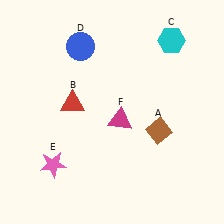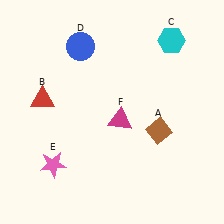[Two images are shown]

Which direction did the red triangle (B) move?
The red triangle (B) moved left.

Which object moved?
The red triangle (B) moved left.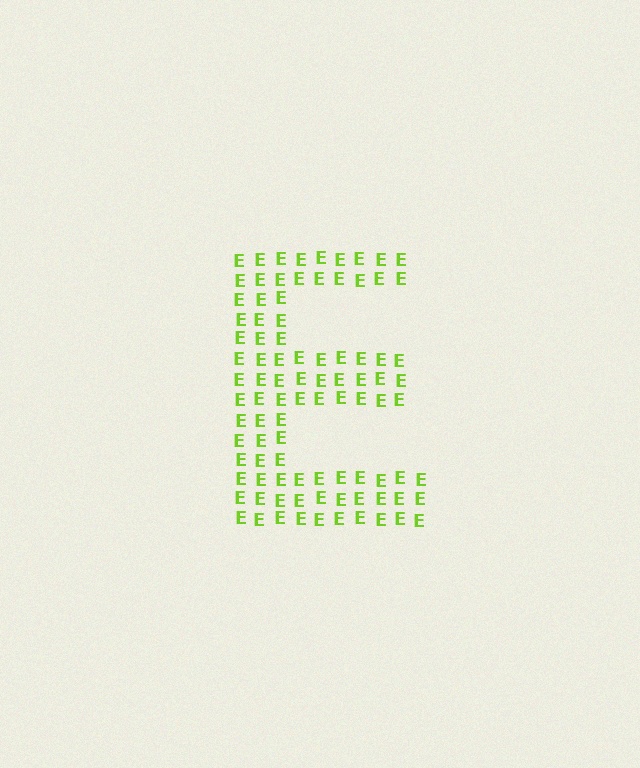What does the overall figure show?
The overall figure shows the letter E.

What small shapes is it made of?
It is made of small letter E's.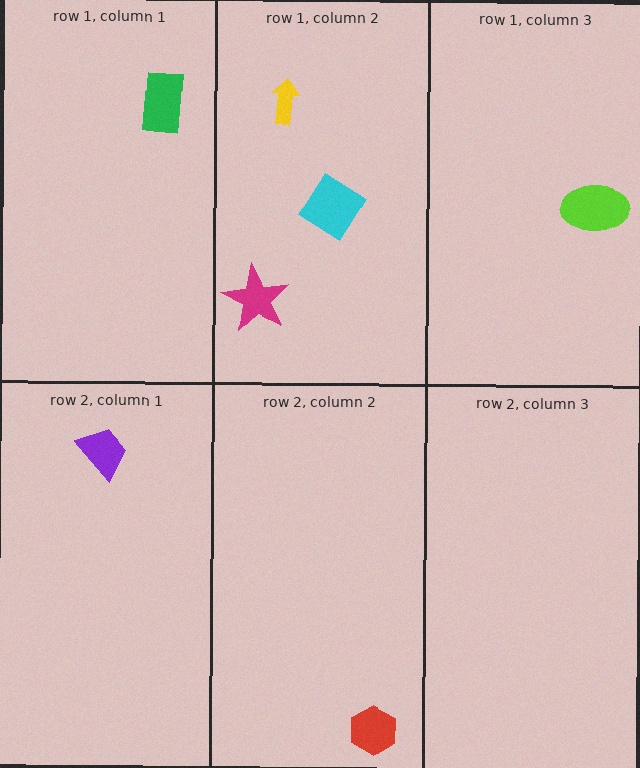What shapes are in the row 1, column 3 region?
The lime ellipse.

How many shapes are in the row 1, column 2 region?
3.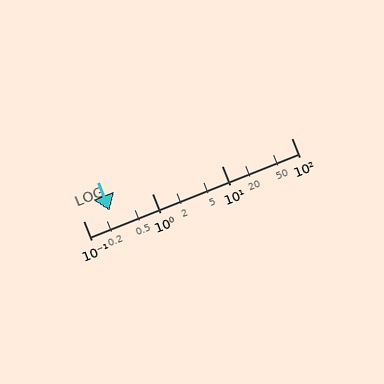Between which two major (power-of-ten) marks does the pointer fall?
The pointer is between 0.1 and 1.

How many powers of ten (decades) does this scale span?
The scale spans 3 decades, from 0.1 to 100.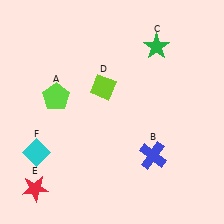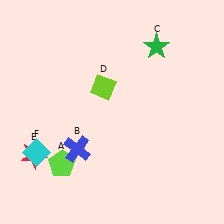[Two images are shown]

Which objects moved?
The objects that moved are: the lime pentagon (A), the blue cross (B), the red star (E).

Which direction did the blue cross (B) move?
The blue cross (B) moved left.